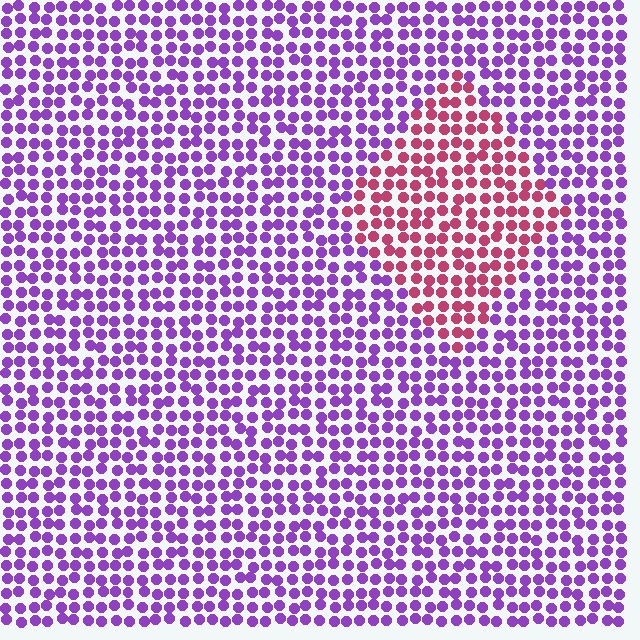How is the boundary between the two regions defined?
The boundary is defined purely by a slight shift in hue (about 59 degrees). Spacing, size, and orientation are identical on both sides.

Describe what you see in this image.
The image is filled with small purple elements in a uniform arrangement. A diamond-shaped region is visible where the elements are tinted to a slightly different hue, forming a subtle color boundary.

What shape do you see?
I see a diamond.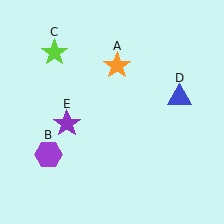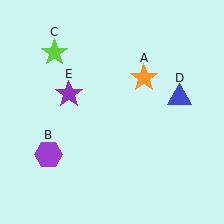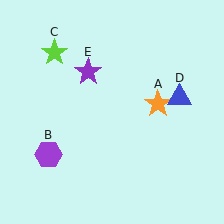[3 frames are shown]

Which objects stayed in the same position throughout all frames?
Purple hexagon (object B) and lime star (object C) and blue triangle (object D) remained stationary.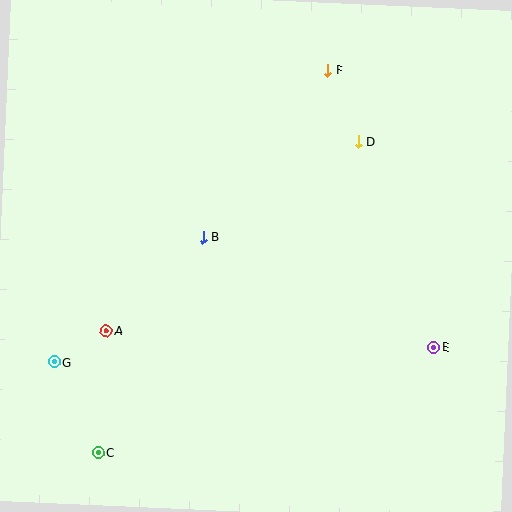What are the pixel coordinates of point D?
Point D is at (358, 142).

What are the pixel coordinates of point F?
Point F is at (328, 70).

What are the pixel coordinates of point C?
Point C is at (98, 452).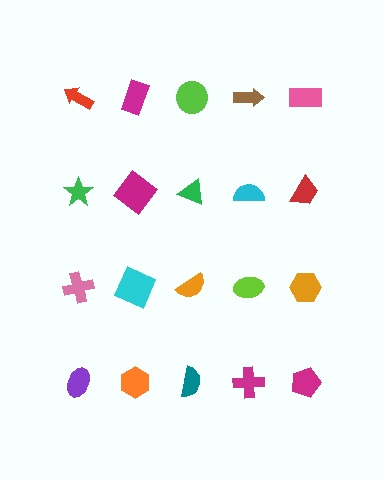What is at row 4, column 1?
A purple ellipse.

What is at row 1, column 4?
A brown arrow.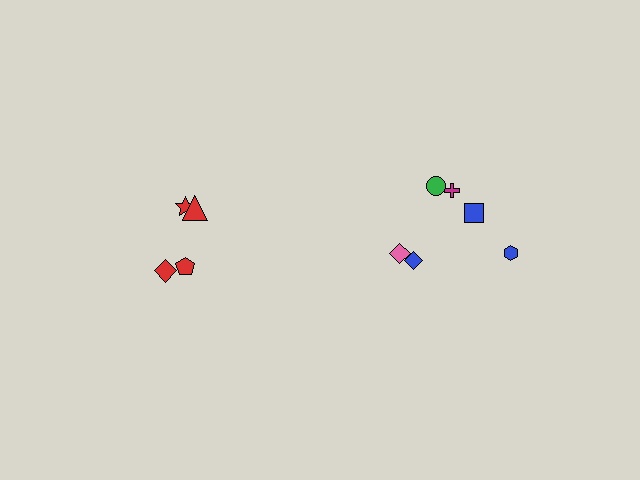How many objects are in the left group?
There are 4 objects.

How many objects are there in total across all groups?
There are 10 objects.